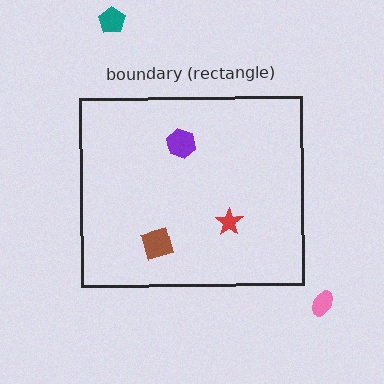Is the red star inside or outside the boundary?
Inside.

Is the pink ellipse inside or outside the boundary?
Outside.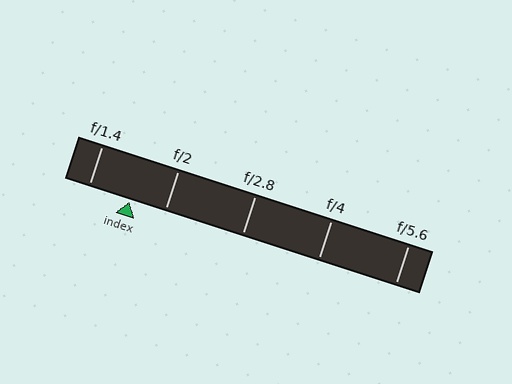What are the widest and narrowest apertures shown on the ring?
The widest aperture shown is f/1.4 and the narrowest is f/5.6.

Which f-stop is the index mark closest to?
The index mark is closest to f/2.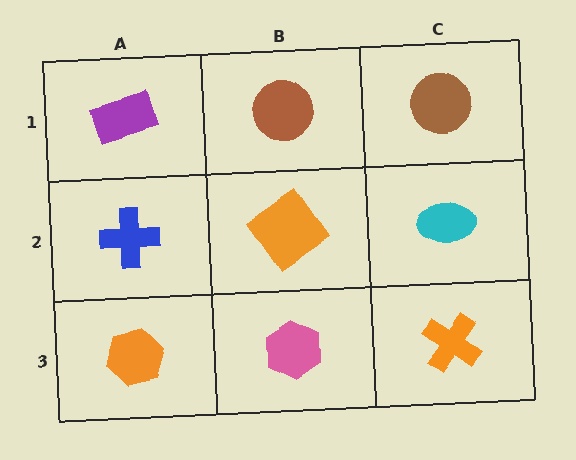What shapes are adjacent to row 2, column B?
A brown circle (row 1, column B), a pink hexagon (row 3, column B), a blue cross (row 2, column A), a cyan ellipse (row 2, column C).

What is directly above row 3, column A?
A blue cross.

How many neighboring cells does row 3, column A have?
2.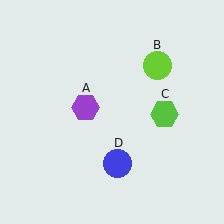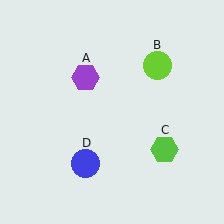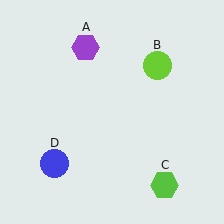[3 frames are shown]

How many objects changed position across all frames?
3 objects changed position: purple hexagon (object A), lime hexagon (object C), blue circle (object D).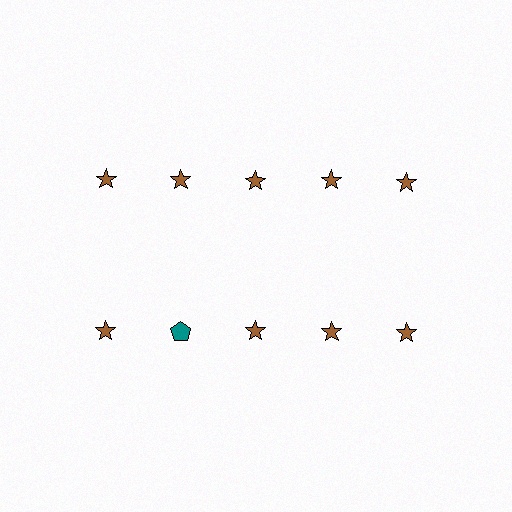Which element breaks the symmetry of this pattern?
The teal pentagon in the second row, second from left column breaks the symmetry. All other shapes are brown stars.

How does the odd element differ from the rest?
It differs in both color (teal instead of brown) and shape (pentagon instead of star).